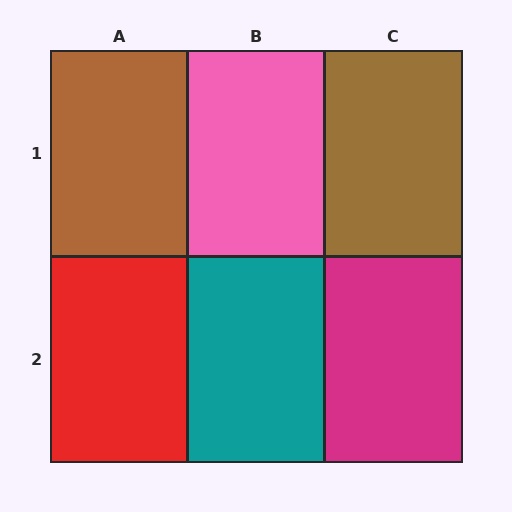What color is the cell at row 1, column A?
Brown.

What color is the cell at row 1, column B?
Pink.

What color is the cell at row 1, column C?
Brown.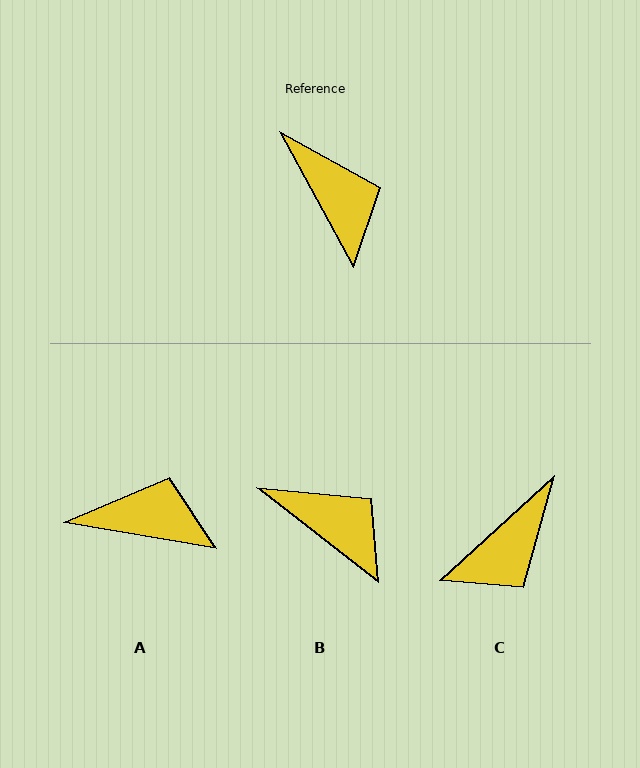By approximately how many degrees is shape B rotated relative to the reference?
Approximately 24 degrees counter-clockwise.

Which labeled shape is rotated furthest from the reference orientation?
C, about 76 degrees away.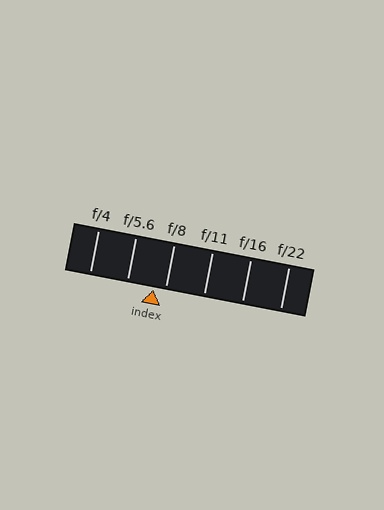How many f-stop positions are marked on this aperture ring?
There are 6 f-stop positions marked.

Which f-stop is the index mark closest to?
The index mark is closest to f/8.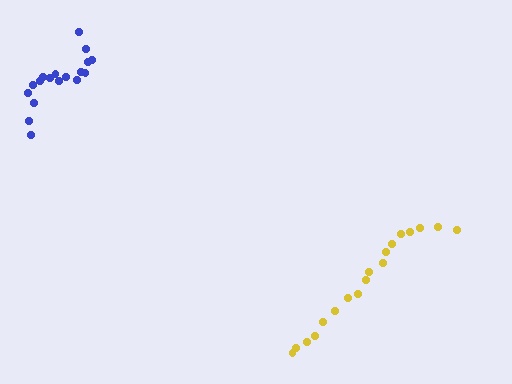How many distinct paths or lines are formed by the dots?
There are 2 distinct paths.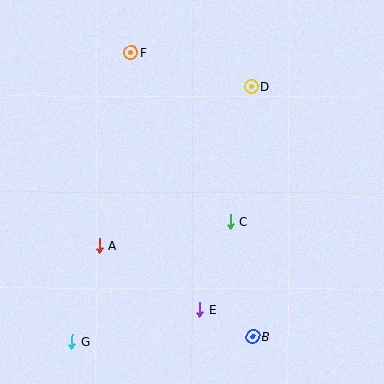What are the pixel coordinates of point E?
Point E is at (199, 310).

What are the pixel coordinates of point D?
Point D is at (251, 87).